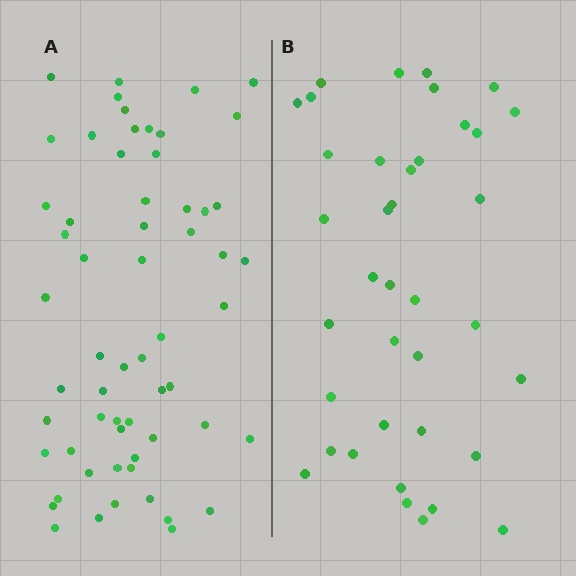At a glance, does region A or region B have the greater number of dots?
Region A (the left region) has more dots.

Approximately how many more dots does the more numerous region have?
Region A has approximately 20 more dots than region B.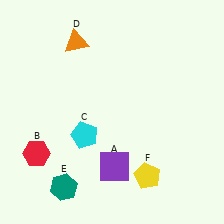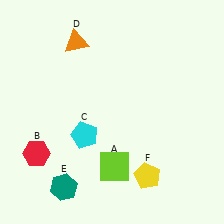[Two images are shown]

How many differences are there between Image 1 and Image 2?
There is 1 difference between the two images.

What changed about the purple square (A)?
In Image 1, A is purple. In Image 2, it changed to lime.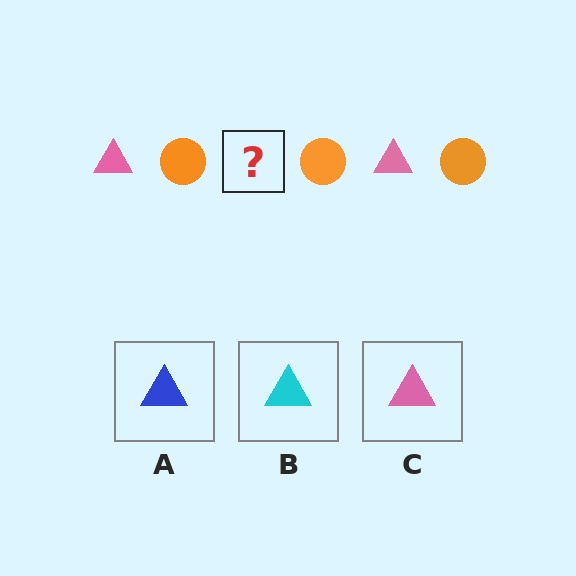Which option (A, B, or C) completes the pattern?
C.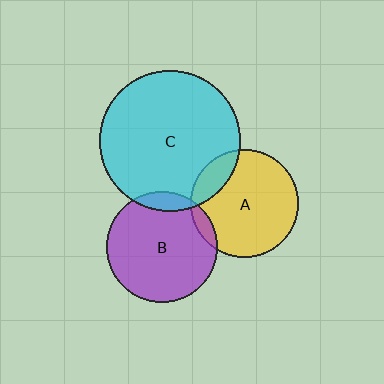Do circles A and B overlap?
Yes.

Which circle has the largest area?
Circle C (cyan).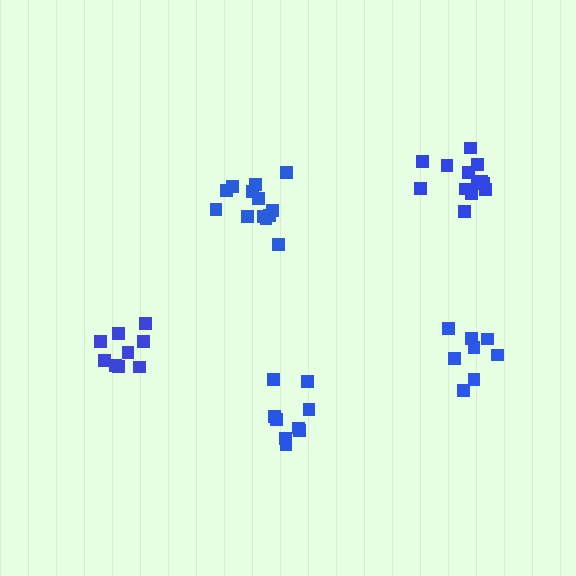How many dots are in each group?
Group 1: 9 dots, Group 2: 8 dots, Group 3: 13 dots, Group 4: 9 dots, Group 5: 13 dots (52 total).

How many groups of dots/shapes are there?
There are 5 groups.